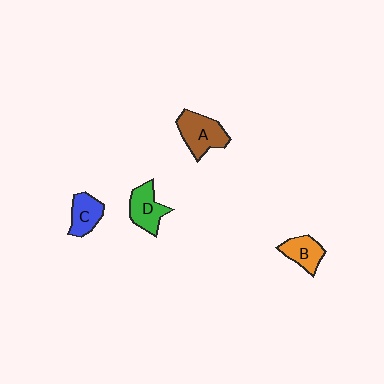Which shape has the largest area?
Shape A (brown).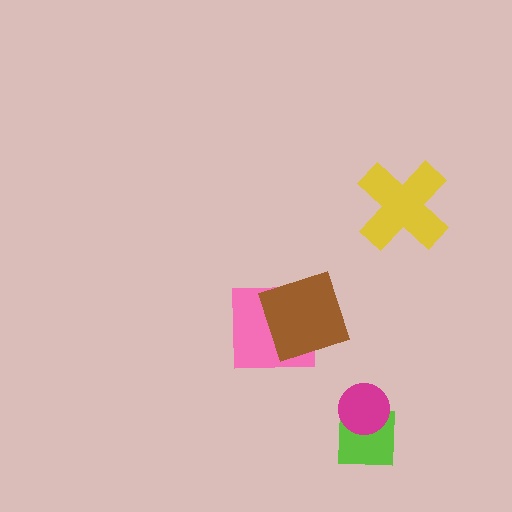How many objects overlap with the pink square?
1 object overlaps with the pink square.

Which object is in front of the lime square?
The magenta circle is in front of the lime square.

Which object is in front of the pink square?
The brown square is in front of the pink square.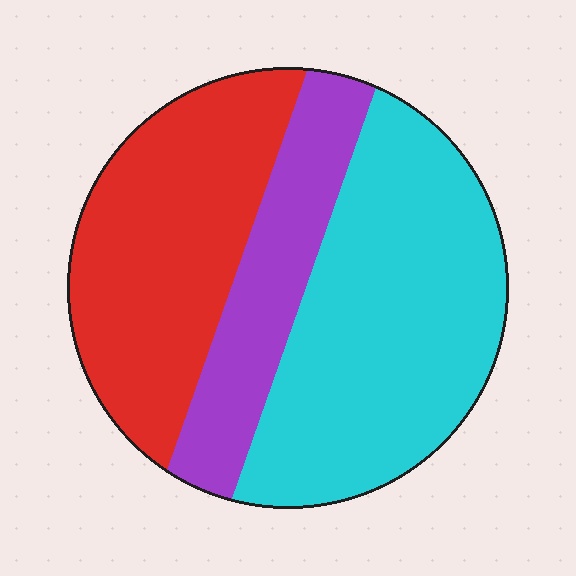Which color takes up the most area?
Cyan, at roughly 45%.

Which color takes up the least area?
Purple, at roughly 20%.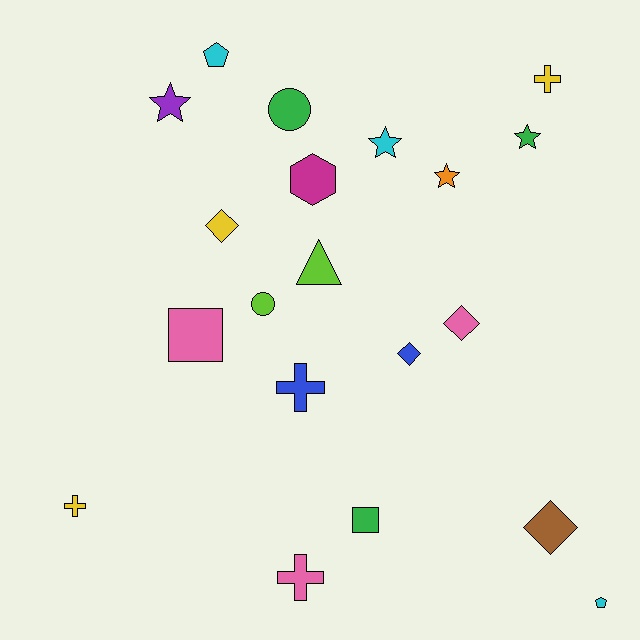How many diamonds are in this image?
There are 4 diamonds.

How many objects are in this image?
There are 20 objects.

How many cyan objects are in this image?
There are 3 cyan objects.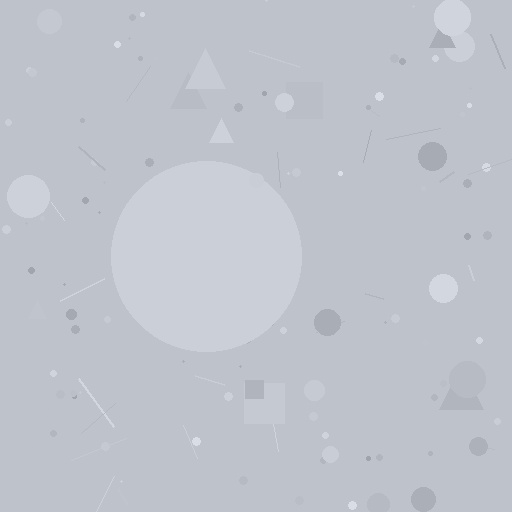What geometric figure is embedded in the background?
A circle is embedded in the background.